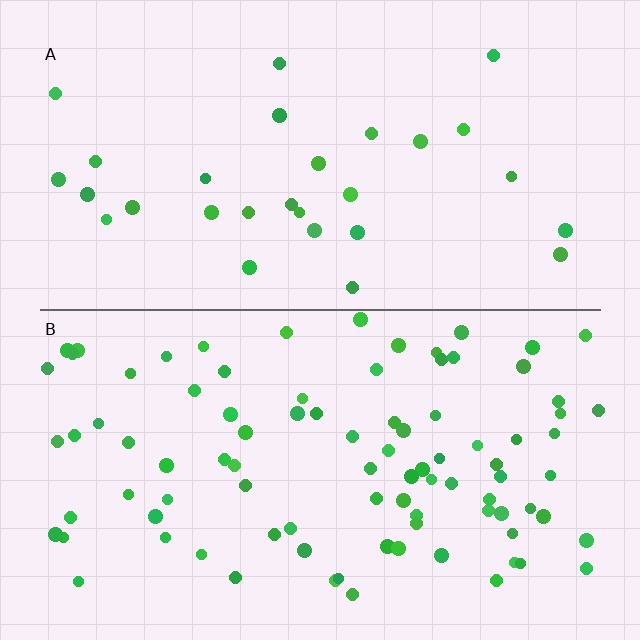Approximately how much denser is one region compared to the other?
Approximately 3.1× — region B over region A.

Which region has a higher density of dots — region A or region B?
B (the bottom).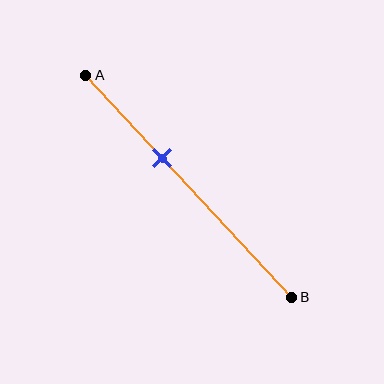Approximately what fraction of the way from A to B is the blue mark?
The blue mark is approximately 35% of the way from A to B.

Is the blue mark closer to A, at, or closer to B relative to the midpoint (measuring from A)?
The blue mark is closer to point A than the midpoint of segment AB.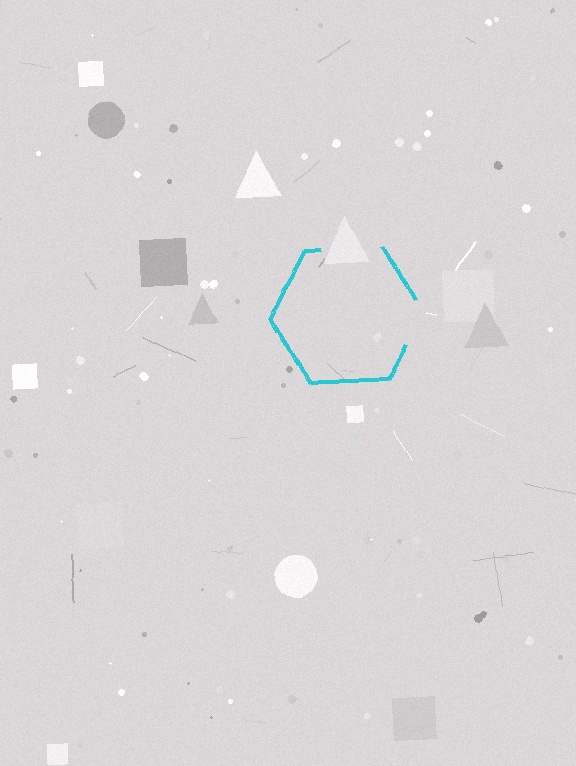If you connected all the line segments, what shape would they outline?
They would outline a hexagon.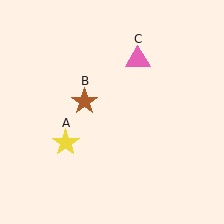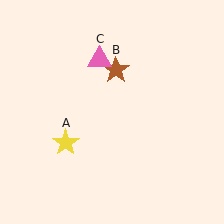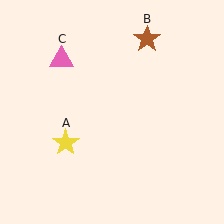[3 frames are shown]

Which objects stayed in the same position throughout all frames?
Yellow star (object A) remained stationary.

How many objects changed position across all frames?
2 objects changed position: brown star (object B), pink triangle (object C).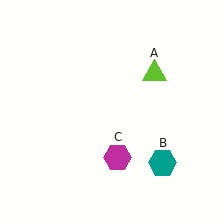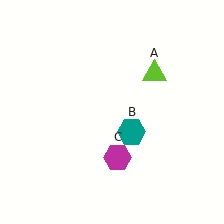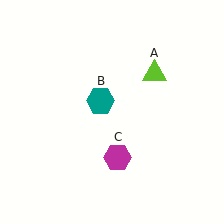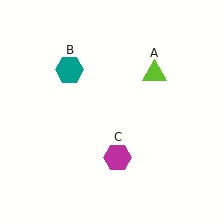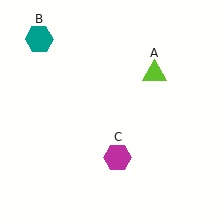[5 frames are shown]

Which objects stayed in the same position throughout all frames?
Lime triangle (object A) and magenta hexagon (object C) remained stationary.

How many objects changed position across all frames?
1 object changed position: teal hexagon (object B).